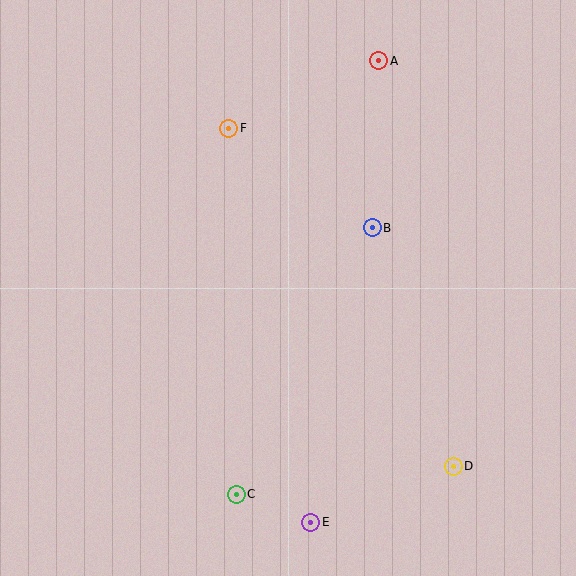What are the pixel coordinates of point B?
Point B is at (372, 228).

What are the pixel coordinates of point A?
Point A is at (379, 61).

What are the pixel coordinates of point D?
Point D is at (453, 466).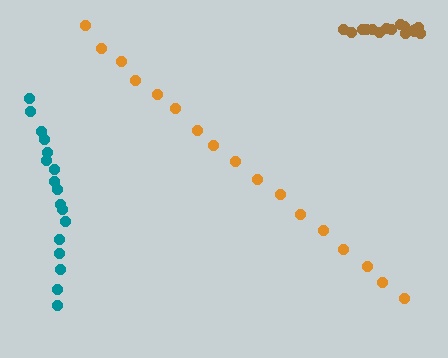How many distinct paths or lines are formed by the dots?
There are 3 distinct paths.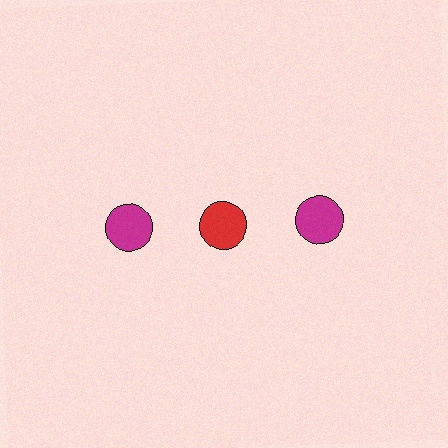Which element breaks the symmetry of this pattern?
The red circle in the top row, second from left column breaks the symmetry. All other shapes are magenta circles.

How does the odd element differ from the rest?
It has a different color: red instead of magenta.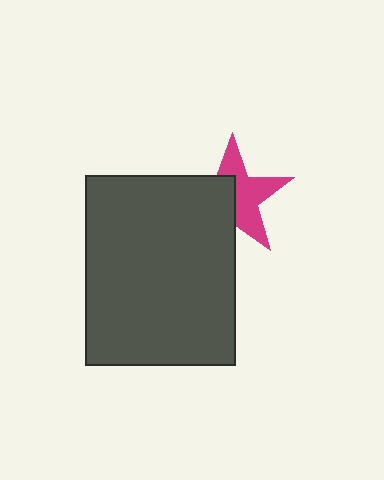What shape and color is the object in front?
The object in front is a dark gray rectangle.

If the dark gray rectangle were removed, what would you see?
You would see the complete magenta star.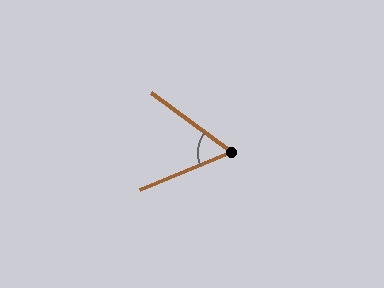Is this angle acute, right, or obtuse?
It is acute.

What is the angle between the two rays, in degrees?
Approximately 59 degrees.